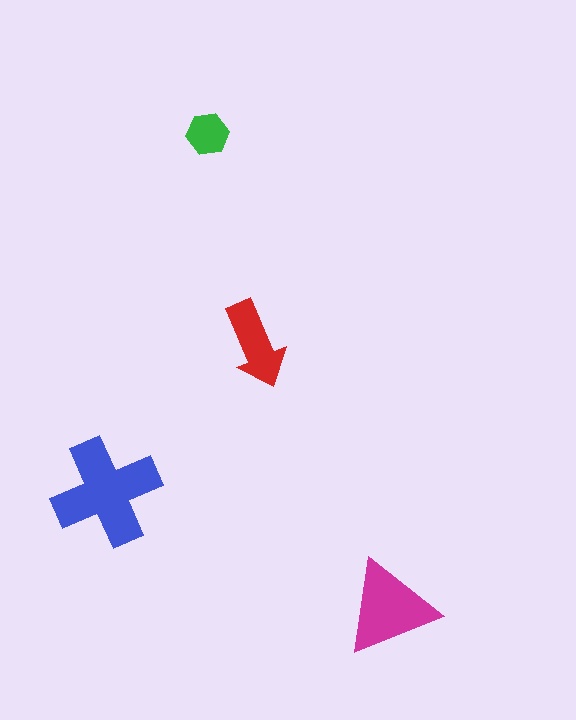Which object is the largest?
The blue cross.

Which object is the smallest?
The green hexagon.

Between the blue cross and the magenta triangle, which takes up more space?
The blue cross.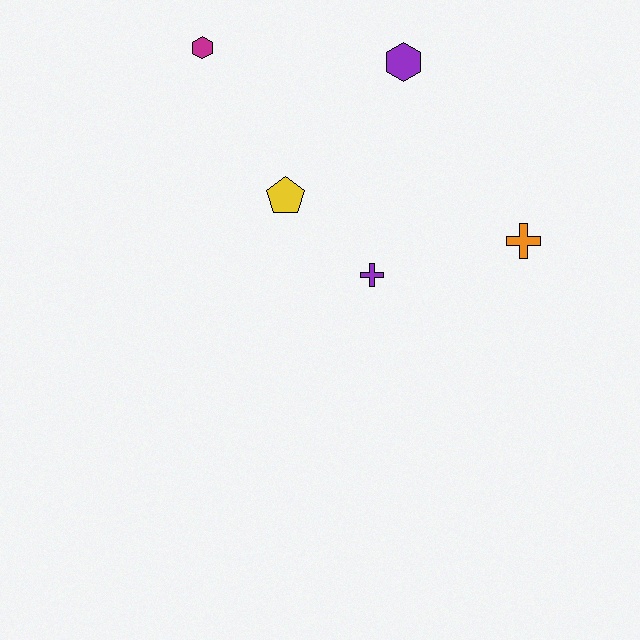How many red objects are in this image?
There are no red objects.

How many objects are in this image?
There are 5 objects.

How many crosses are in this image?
There are 2 crosses.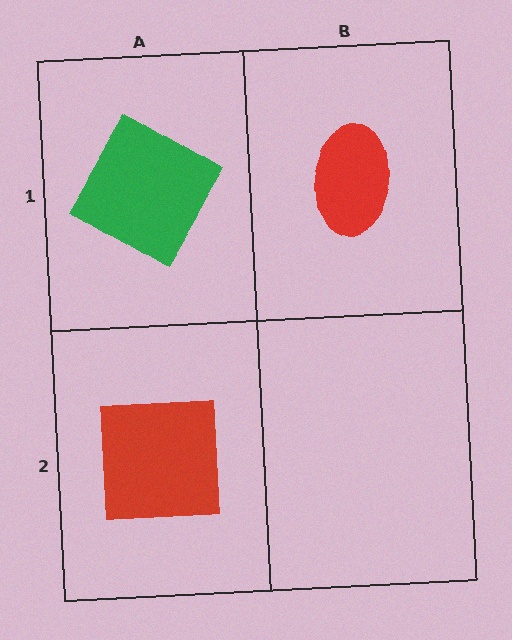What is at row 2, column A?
A red square.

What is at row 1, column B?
A red ellipse.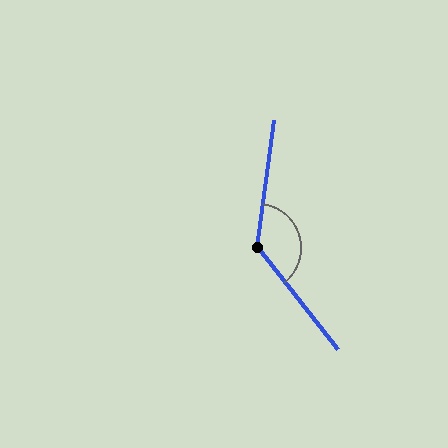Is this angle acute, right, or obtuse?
It is obtuse.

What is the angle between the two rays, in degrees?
Approximately 134 degrees.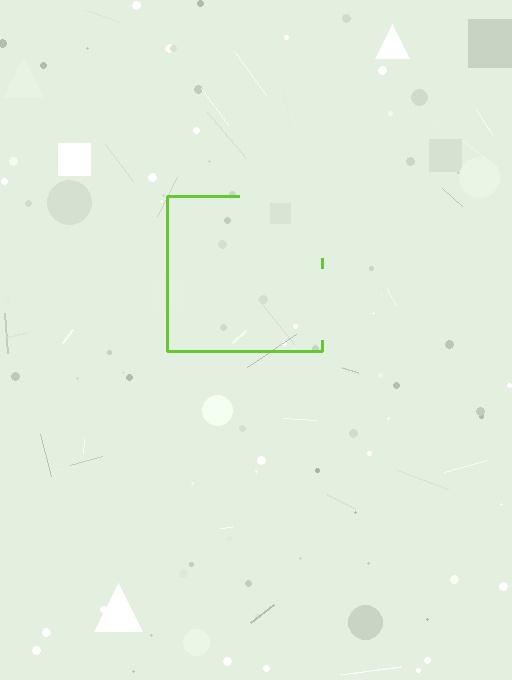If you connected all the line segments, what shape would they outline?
They would outline a square.